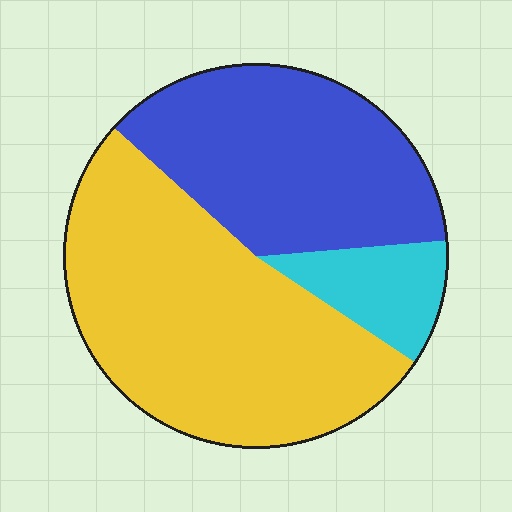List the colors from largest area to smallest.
From largest to smallest: yellow, blue, cyan.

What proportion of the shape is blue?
Blue covers 37% of the shape.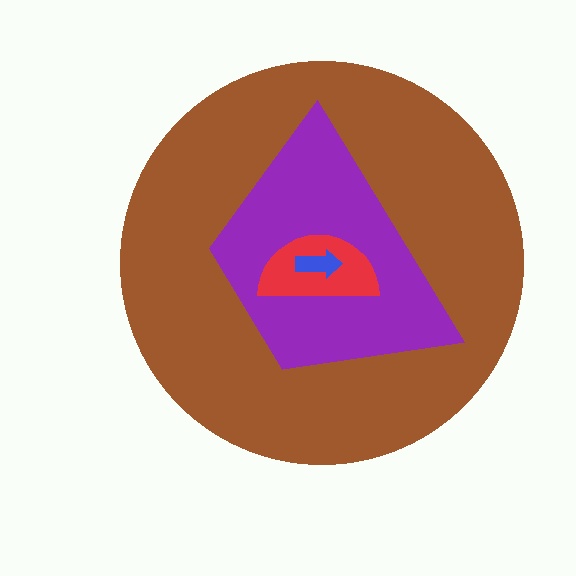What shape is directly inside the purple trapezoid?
The red semicircle.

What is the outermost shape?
The brown circle.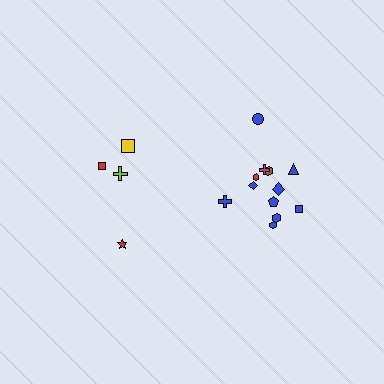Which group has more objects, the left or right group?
The right group.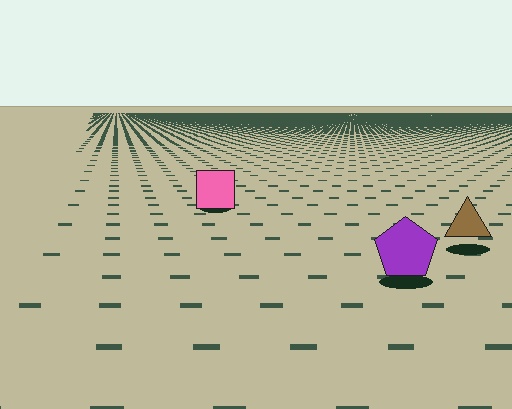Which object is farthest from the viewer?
The pink square is farthest from the viewer. It appears smaller and the ground texture around it is denser.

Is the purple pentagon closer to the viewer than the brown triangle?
Yes. The purple pentagon is closer — you can tell from the texture gradient: the ground texture is coarser near it.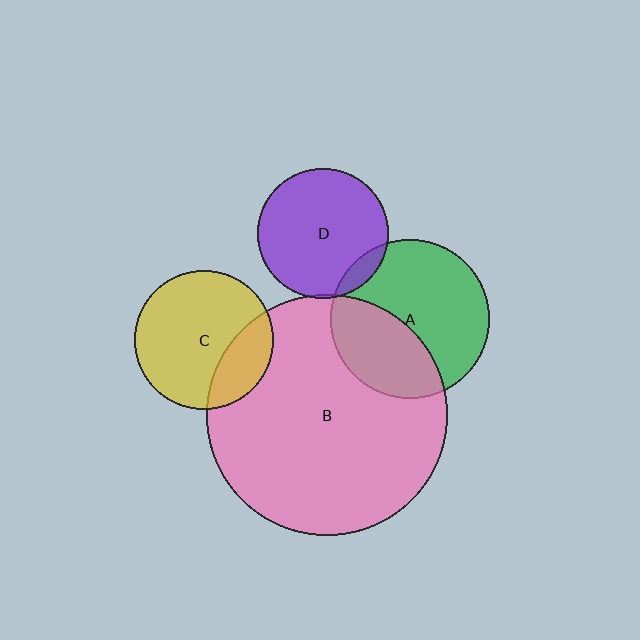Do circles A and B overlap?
Yes.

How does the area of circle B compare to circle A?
Approximately 2.3 times.